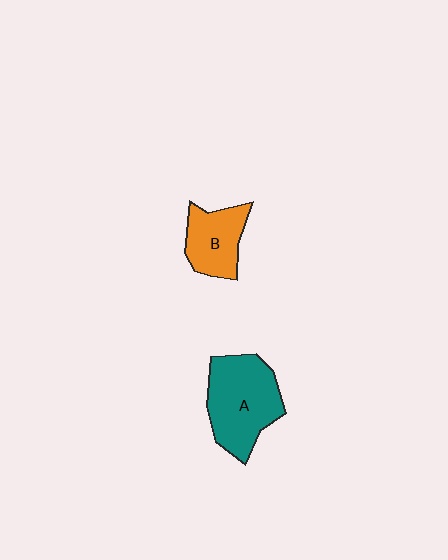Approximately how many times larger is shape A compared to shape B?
Approximately 1.6 times.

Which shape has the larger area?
Shape A (teal).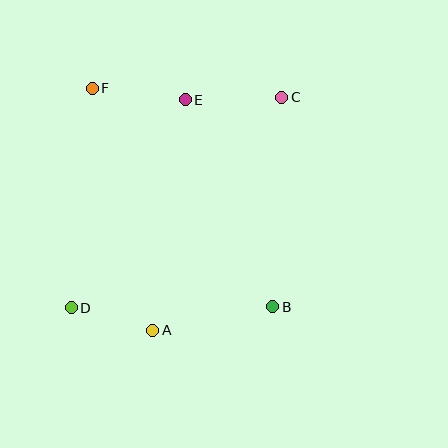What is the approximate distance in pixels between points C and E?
The distance between C and E is approximately 96 pixels.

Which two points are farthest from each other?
Points C and D are farthest from each other.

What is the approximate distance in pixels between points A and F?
The distance between A and F is approximately 249 pixels.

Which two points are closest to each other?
Points A and D are closest to each other.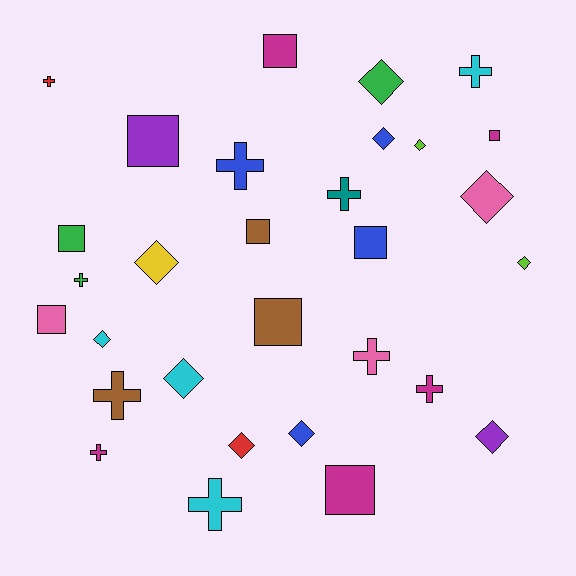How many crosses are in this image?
There are 10 crosses.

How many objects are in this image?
There are 30 objects.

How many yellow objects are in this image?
There is 1 yellow object.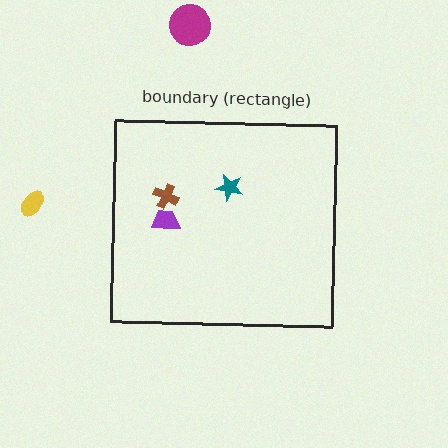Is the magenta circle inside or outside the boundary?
Outside.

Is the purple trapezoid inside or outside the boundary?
Inside.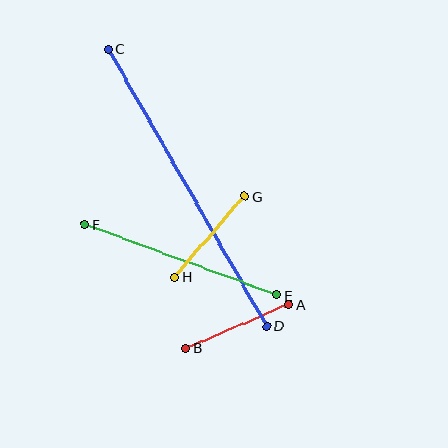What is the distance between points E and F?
The distance is approximately 205 pixels.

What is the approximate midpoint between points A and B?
The midpoint is at approximately (237, 326) pixels.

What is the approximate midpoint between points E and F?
The midpoint is at approximately (181, 260) pixels.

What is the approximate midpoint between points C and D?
The midpoint is at approximately (188, 188) pixels.